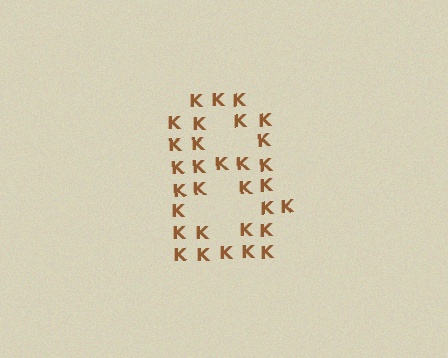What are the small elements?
The small elements are letter K's.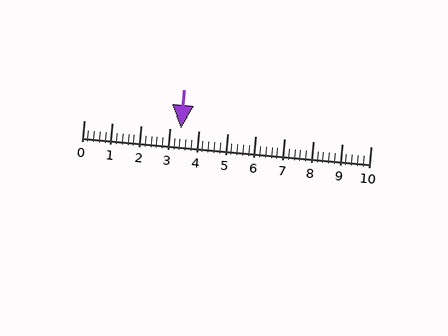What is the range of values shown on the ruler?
The ruler shows values from 0 to 10.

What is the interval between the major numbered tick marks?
The major tick marks are spaced 1 units apart.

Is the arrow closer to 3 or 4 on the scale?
The arrow is closer to 3.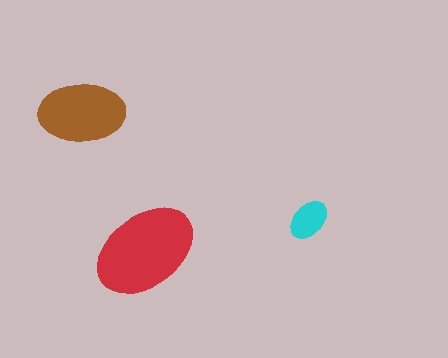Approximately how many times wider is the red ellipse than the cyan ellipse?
About 2.5 times wider.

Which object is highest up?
The brown ellipse is topmost.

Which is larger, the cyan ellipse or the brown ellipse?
The brown one.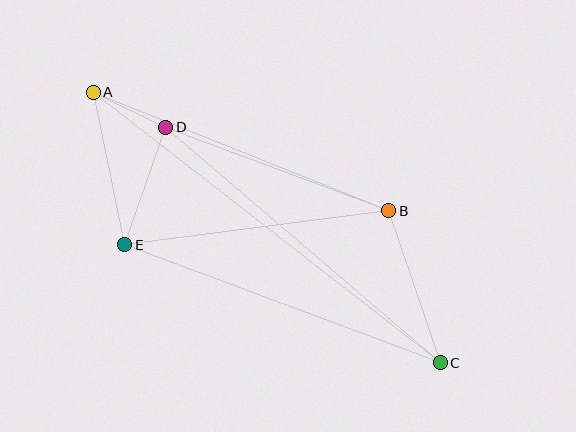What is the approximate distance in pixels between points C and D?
The distance between C and D is approximately 362 pixels.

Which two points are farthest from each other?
Points A and C are farthest from each other.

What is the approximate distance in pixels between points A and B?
The distance between A and B is approximately 319 pixels.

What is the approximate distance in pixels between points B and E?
The distance between B and E is approximately 266 pixels.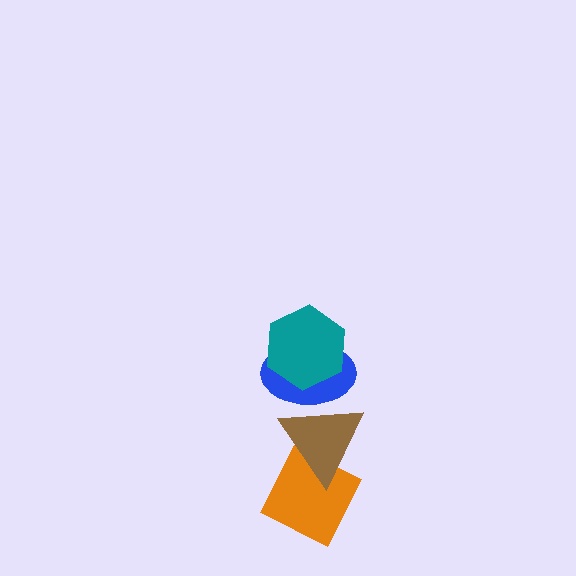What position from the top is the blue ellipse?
The blue ellipse is 2nd from the top.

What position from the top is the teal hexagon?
The teal hexagon is 1st from the top.